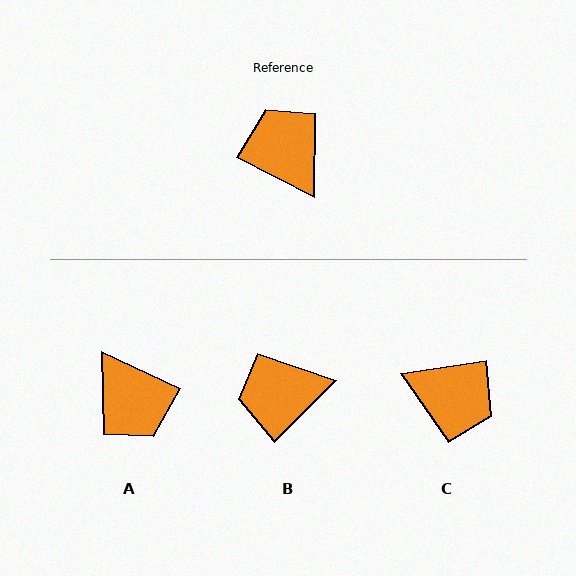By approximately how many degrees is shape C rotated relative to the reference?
Approximately 145 degrees clockwise.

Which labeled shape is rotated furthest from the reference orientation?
A, about 178 degrees away.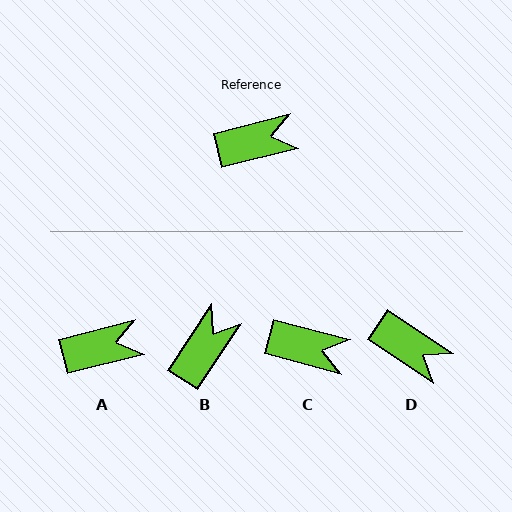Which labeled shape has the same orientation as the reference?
A.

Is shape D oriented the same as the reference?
No, it is off by about 48 degrees.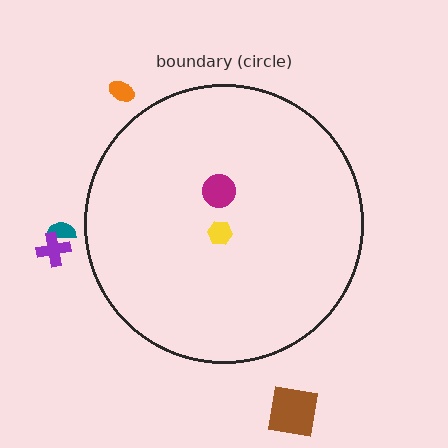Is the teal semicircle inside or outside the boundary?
Outside.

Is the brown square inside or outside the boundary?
Outside.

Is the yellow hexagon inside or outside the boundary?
Inside.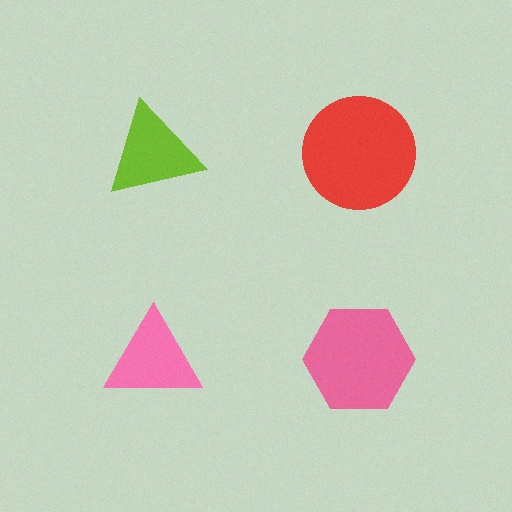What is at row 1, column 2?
A red circle.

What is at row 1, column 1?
A lime triangle.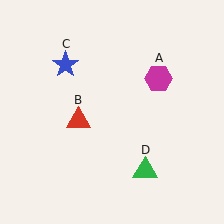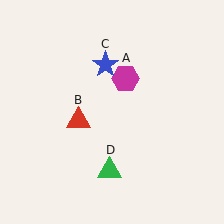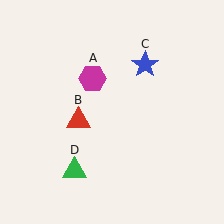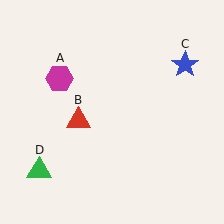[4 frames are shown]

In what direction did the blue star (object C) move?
The blue star (object C) moved right.